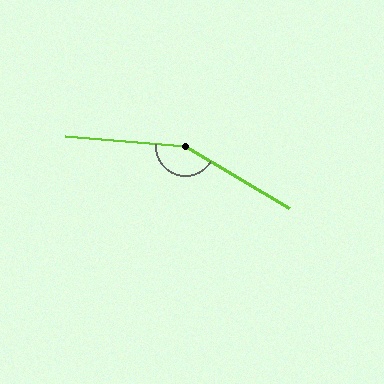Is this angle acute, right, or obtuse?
It is obtuse.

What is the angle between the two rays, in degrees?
Approximately 154 degrees.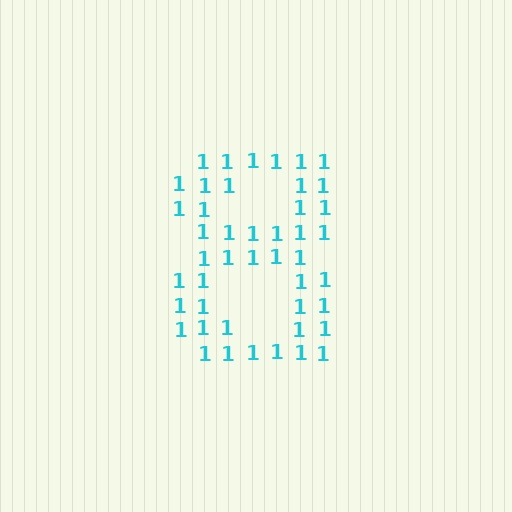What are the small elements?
The small elements are digit 1's.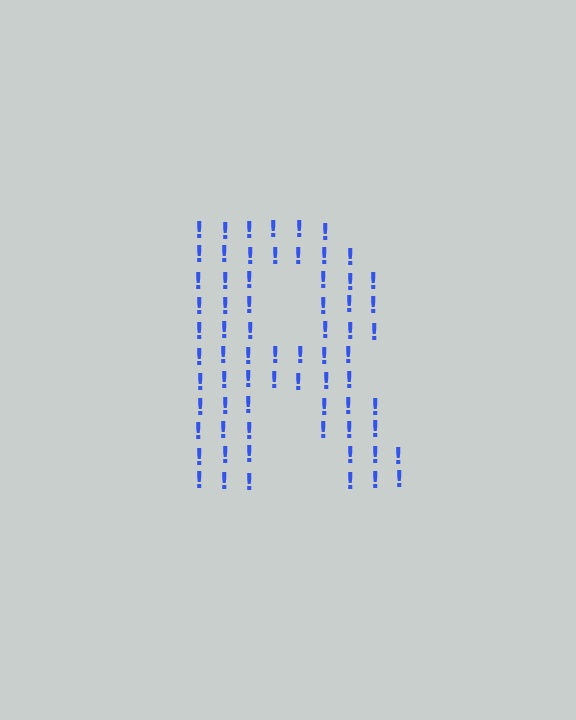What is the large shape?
The large shape is the letter R.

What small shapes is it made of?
It is made of small exclamation marks.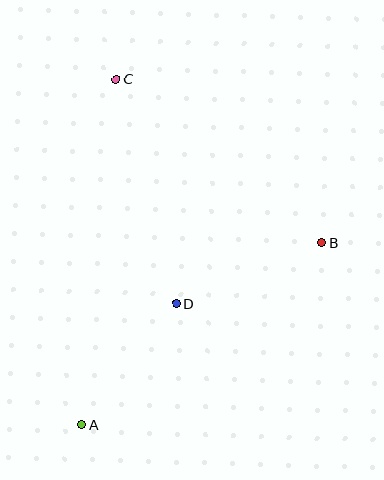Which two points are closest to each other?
Points A and D are closest to each other.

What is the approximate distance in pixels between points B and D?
The distance between B and D is approximately 158 pixels.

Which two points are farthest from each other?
Points A and C are farthest from each other.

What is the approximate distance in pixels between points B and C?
The distance between B and C is approximately 263 pixels.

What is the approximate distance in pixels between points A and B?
The distance between A and B is approximately 302 pixels.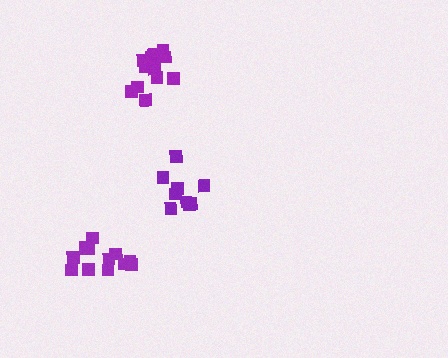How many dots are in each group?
Group 1: 9 dots, Group 2: 12 dots, Group 3: 13 dots (34 total).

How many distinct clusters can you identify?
There are 3 distinct clusters.